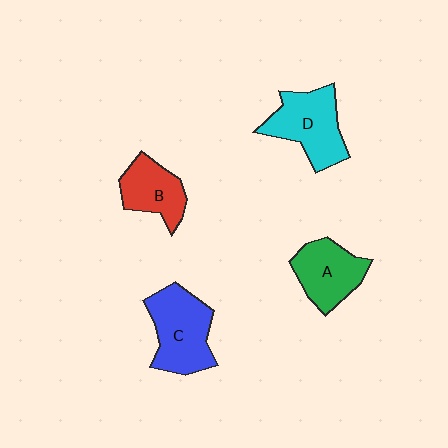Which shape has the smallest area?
Shape B (red).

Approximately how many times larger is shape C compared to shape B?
Approximately 1.4 times.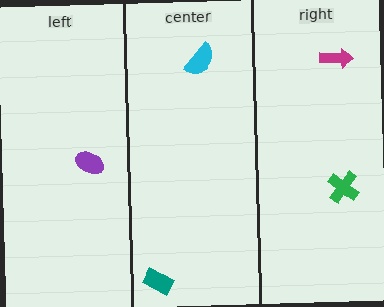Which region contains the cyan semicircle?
The center region.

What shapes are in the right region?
The green cross, the magenta arrow.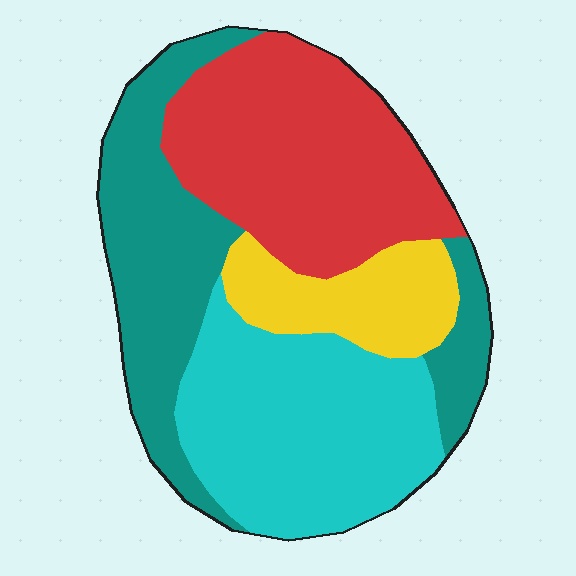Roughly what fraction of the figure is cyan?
Cyan takes up between a sixth and a third of the figure.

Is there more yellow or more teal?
Teal.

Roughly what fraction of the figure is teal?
Teal covers roughly 25% of the figure.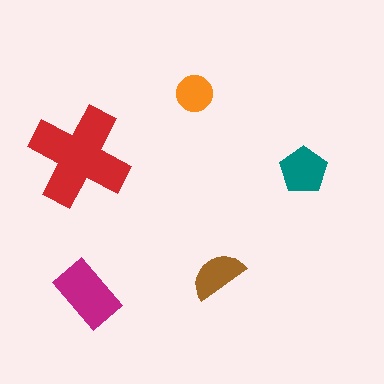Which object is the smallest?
The orange circle.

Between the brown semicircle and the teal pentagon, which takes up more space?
The teal pentagon.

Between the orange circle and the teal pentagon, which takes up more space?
The teal pentagon.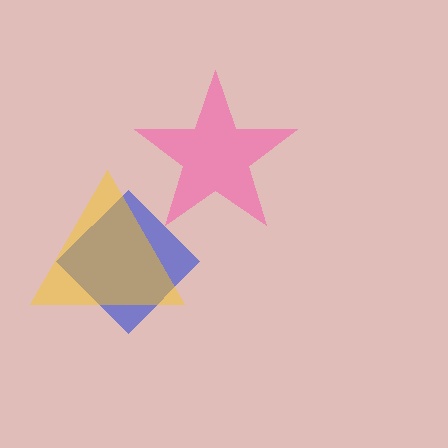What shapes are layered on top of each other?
The layered shapes are: a blue diamond, a pink star, a yellow triangle.